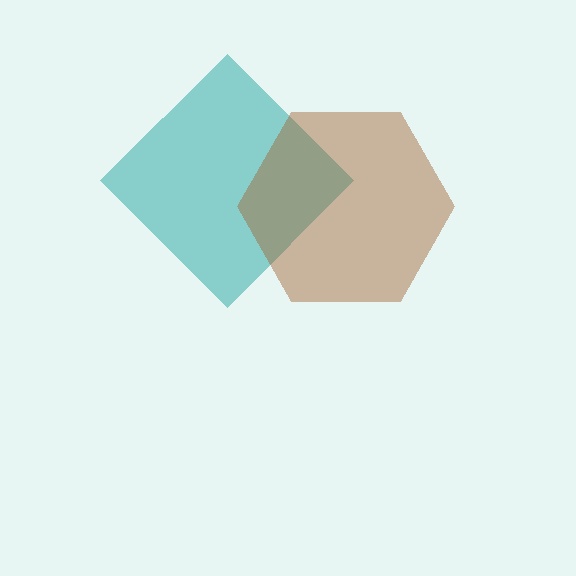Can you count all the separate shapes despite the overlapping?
Yes, there are 2 separate shapes.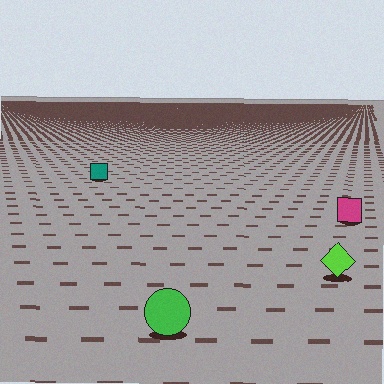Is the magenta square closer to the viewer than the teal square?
Yes. The magenta square is closer — you can tell from the texture gradient: the ground texture is coarser near it.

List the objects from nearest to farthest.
From nearest to farthest: the green circle, the lime diamond, the magenta square, the teal square.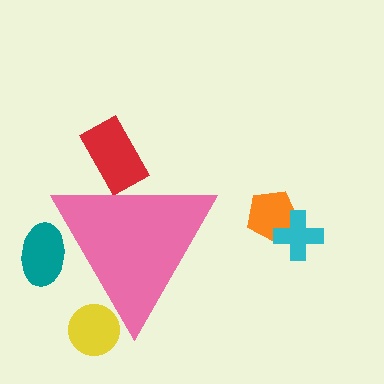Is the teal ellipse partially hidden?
Yes, the teal ellipse is partially hidden behind the pink triangle.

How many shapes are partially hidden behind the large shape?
3 shapes are partially hidden.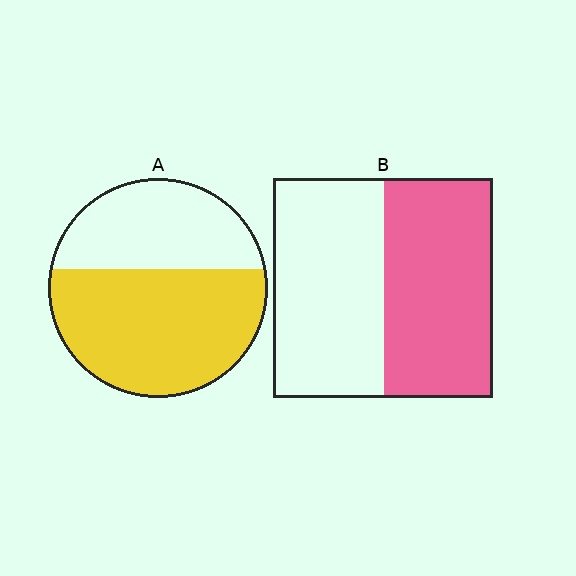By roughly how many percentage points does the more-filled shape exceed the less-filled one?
By roughly 10 percentage points (A over B).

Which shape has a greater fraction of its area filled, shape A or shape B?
Shape A.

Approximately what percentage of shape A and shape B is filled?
A is approximately 60% and B is approximately 50%.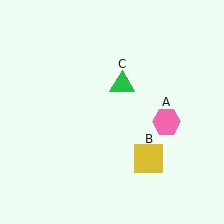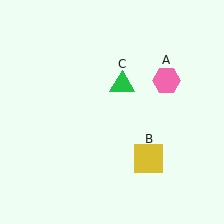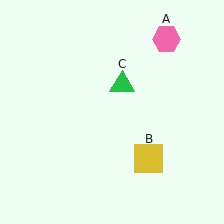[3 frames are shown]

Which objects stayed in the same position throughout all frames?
Yellow square (object B) and green triangle (object C) remained stationary.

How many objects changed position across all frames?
1 object changed position: pink hexagon (object A).